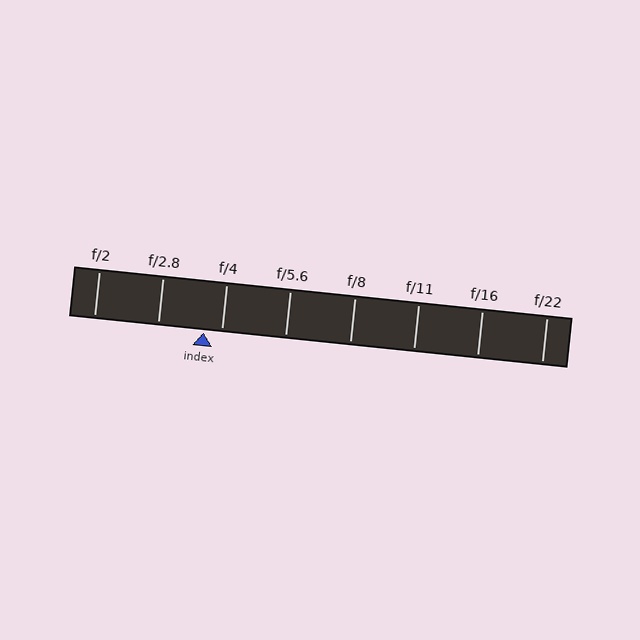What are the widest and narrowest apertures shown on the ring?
The widest aperture shown is f/2 and the narrowest is f/22.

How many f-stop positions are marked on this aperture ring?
There are 8 f-stop positions marked.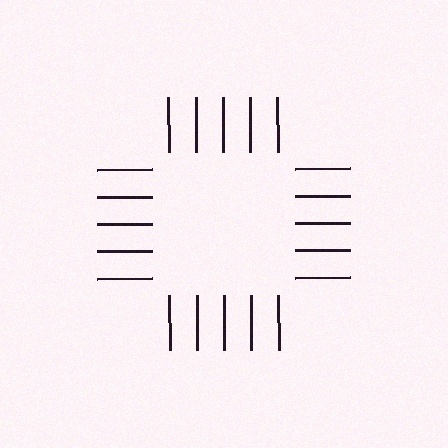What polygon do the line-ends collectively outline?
An illusory square — the line segments terminate on its edges but no continuous stroke is drawn.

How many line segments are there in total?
20 — 5 along each of the 4 edges.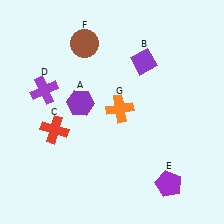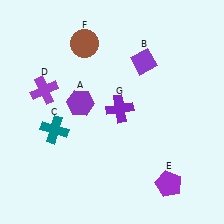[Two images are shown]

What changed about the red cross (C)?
In Image 1, C is red. In Image 2, it changed to teal.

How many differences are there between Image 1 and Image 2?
There are 2 differences between the two images.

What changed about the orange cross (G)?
In Image 1, G is orange. In Image 2, it changed to purple.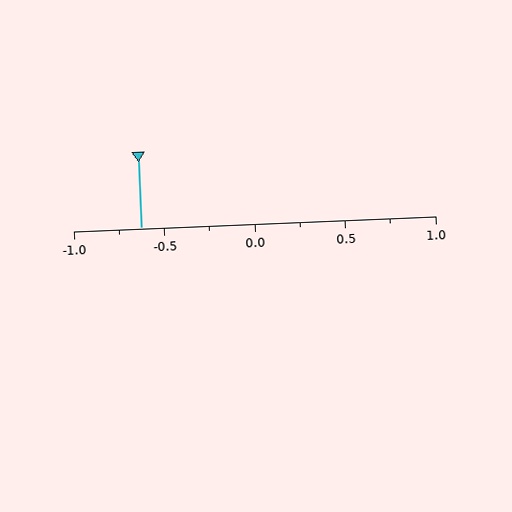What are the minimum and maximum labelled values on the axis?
The axis runs from -1.0 to 1.0.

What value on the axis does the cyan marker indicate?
The marker indicates approximately -0.62.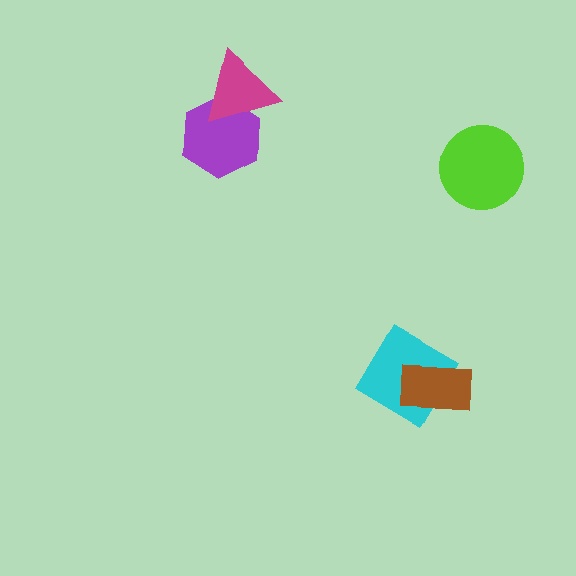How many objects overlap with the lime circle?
0 objects overlap with the lime circle.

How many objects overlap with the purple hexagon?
1 object overlaps with the purple hexagon.